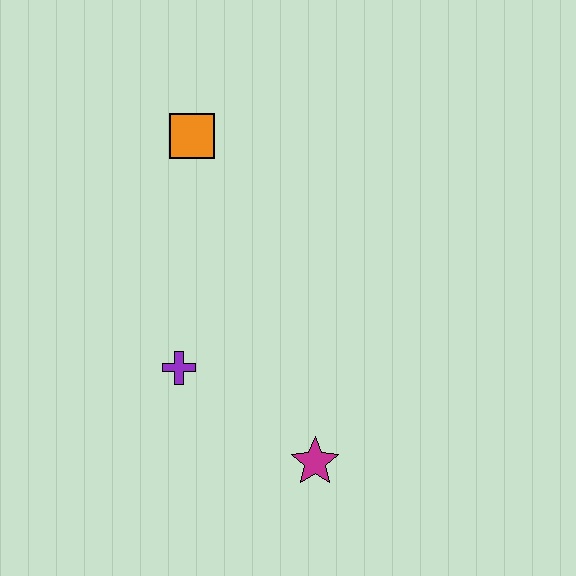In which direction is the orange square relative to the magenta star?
The orange square is above the magenta star.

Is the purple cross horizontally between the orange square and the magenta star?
No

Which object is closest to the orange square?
The purple cross is closest to the orange square.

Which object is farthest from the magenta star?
The orange square is farthest from the magenta star.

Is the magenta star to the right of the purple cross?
Yes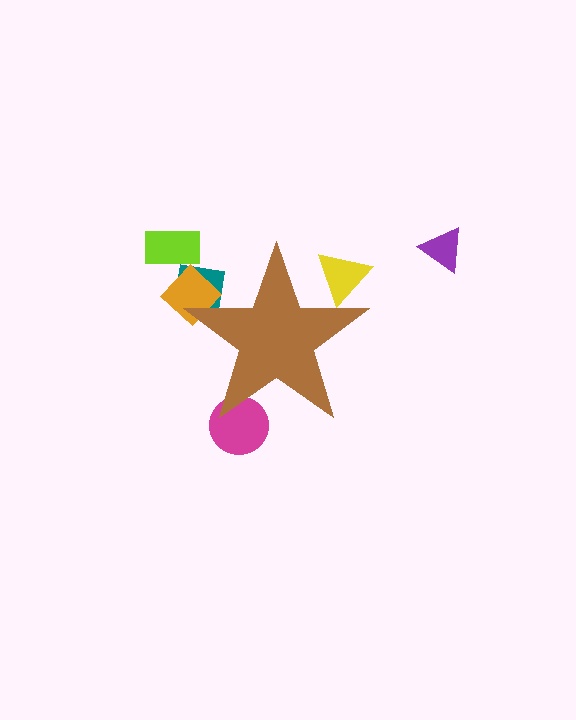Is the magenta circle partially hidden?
Yes, the magenta circle is partially hidden behind the brown star.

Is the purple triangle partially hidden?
No, the purple triangle is fully visible.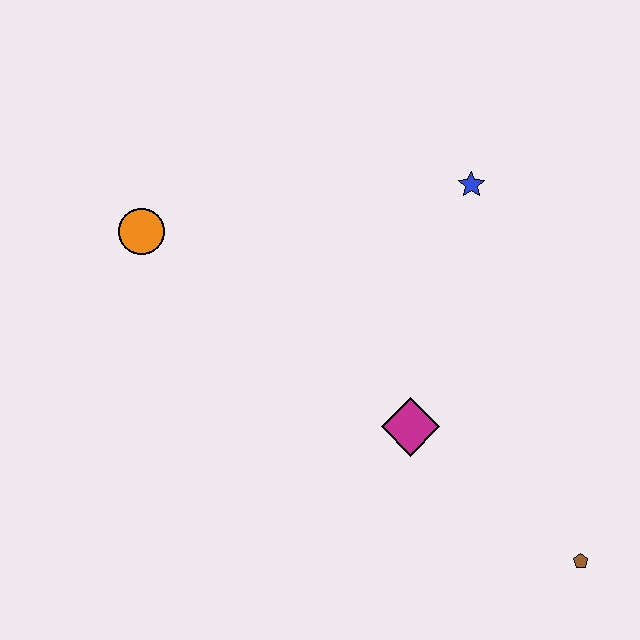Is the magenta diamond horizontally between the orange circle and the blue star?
Yes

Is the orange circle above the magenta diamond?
Yes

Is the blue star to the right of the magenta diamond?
Yes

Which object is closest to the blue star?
The magenta diamond is closest to the blue star.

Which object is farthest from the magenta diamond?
The orange circle is farthest from the magenta diamond.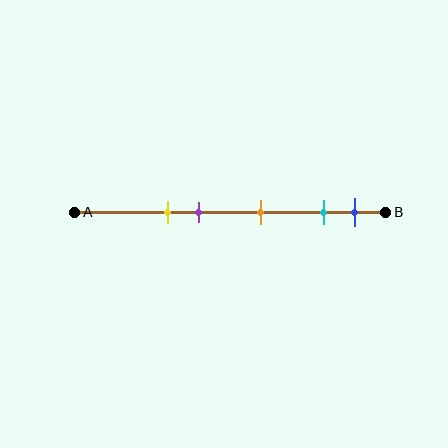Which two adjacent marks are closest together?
The cyan and blue marks are the closest adjacent pair.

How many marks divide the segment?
There are 5 marks dividing the segment.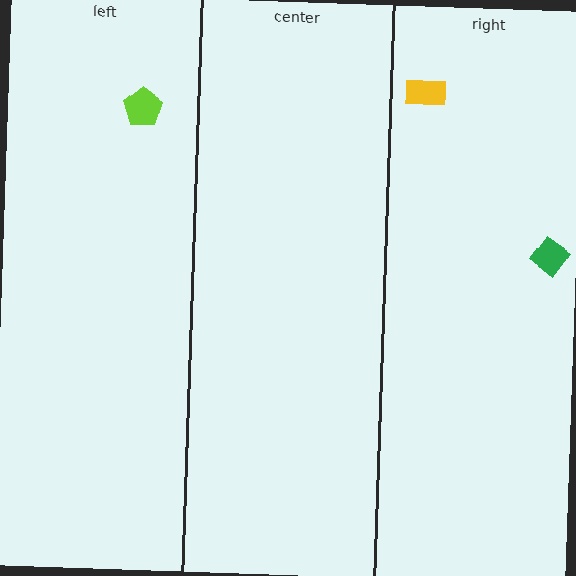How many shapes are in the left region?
1.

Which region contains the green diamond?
The right region.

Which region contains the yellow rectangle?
The right region.